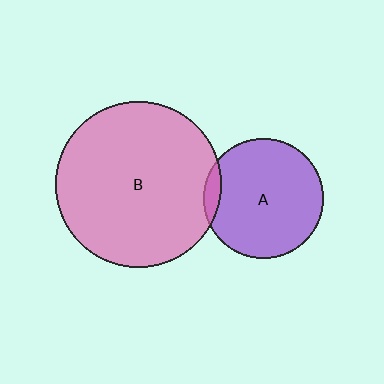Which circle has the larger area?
Circle B (pink).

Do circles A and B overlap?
Yes.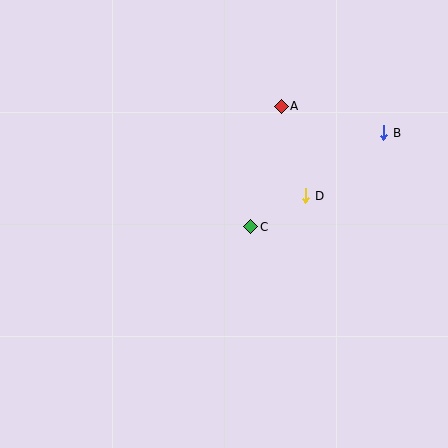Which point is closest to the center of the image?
Point C at (251, 227) is closest to the center.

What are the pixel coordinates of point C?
Point C is at (251, 227).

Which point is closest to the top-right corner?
Point B is closest to the top-right corner.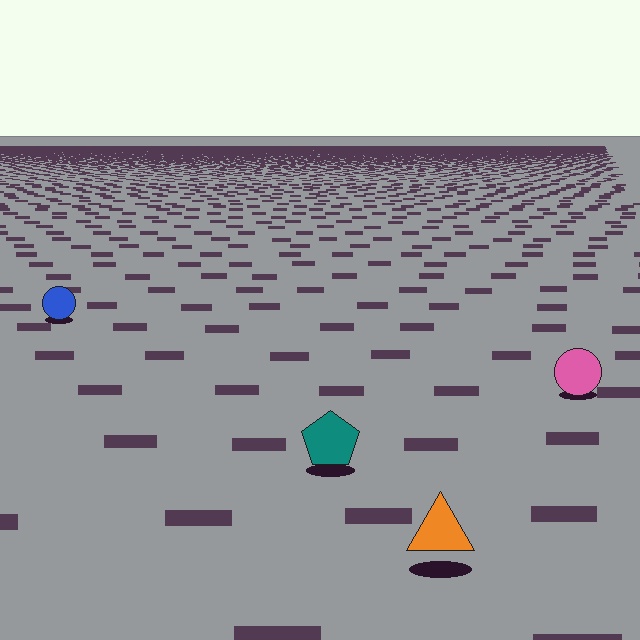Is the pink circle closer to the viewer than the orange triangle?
No. The orange triangle is closer — you can tell from the texture gradient: the ground texture is coarser near it.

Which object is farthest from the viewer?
The blue circle is farthest from the viewer. It appears smaller and the ground texture around it is denser.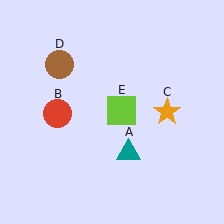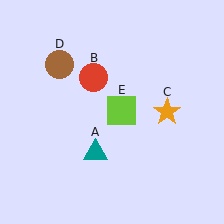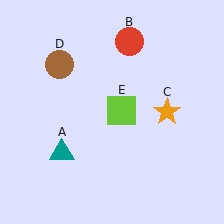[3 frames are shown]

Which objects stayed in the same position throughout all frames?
Orange star (object C) and brown circle (object D) and lime square (object E) remained stationary.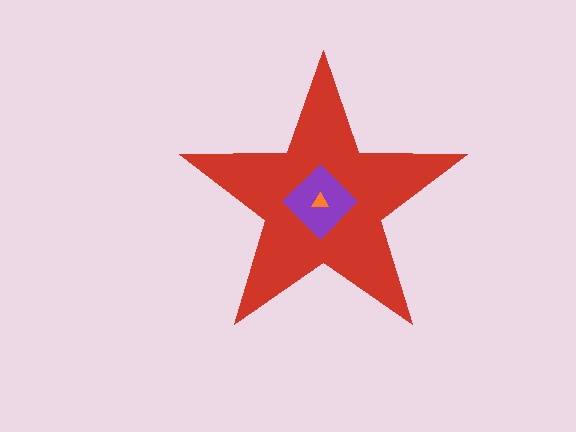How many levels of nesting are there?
3.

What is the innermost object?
The orange triangle.